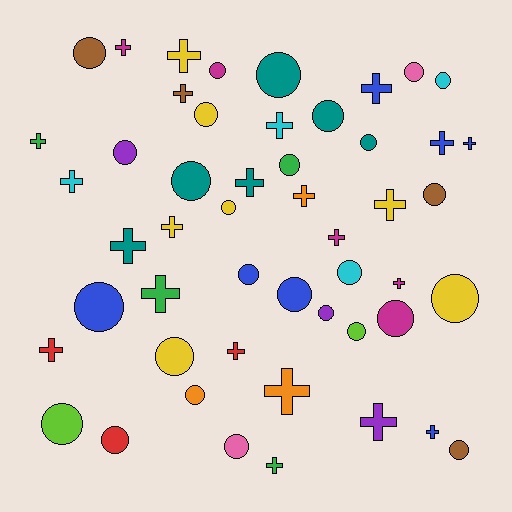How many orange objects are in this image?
There are 3 orange objects.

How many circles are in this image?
There are 27 circles.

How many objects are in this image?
There are 50 objects.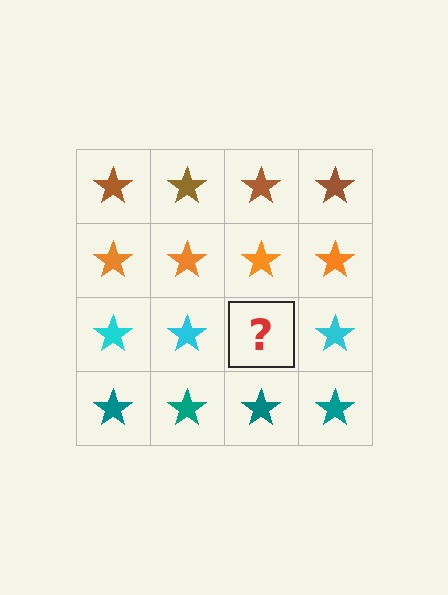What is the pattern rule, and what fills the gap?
The rule is that each row has a consistent color. The gap should be filled with a cyan star.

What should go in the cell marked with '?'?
The missing cell should contain a cyan star.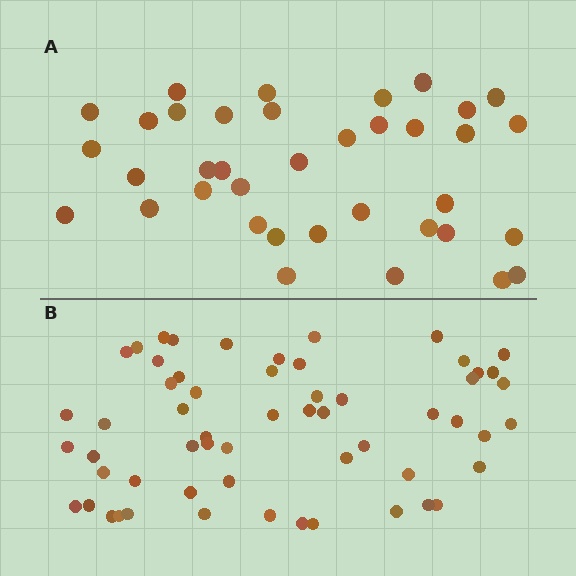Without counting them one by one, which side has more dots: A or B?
Region B (the bottom region) has more dots.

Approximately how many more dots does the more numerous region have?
Region B has approximately 20 more dots than region A.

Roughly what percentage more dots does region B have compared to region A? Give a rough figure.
About 55% more.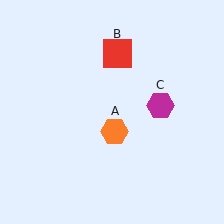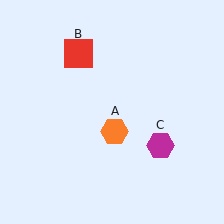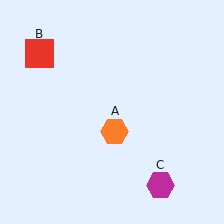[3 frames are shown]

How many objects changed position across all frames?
2 objects changed position: red square (object B), magenta hexagon (object C).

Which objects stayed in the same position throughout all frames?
Orange hexagon (object A) remained stationary.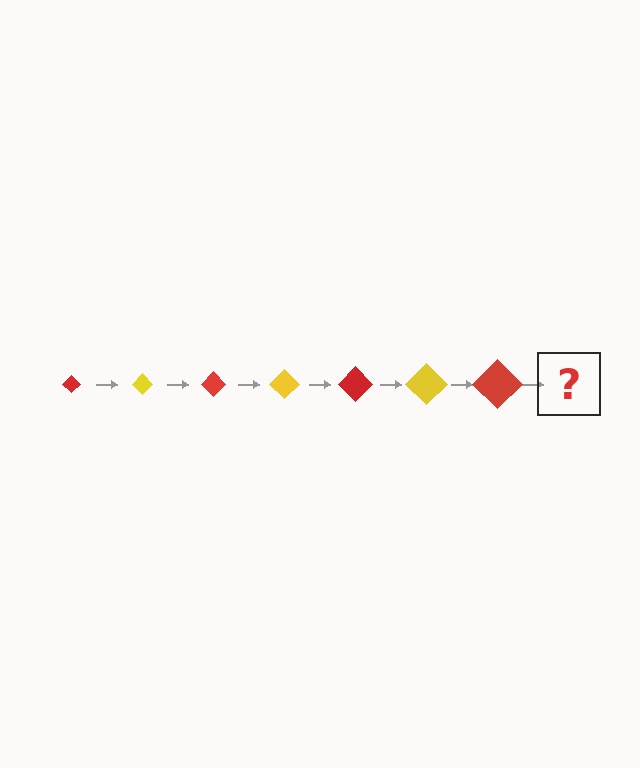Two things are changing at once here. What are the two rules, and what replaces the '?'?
The two rules are that the diamond grows larger each step and the color cycles through red and yellow. The '?' should be a yellow diamond, larger than the previous one.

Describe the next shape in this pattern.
It should be a yellow diamond, larger than the previous one.